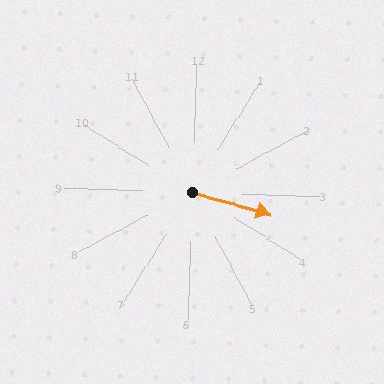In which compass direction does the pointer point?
East.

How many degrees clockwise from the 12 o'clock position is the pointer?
Approximately 104 degrees.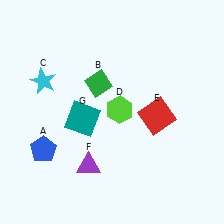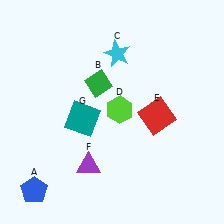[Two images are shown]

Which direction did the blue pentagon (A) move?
The blue pentagon (A) moved down.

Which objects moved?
The objects that moved are: the blue pentagon (A), the cyan star (C).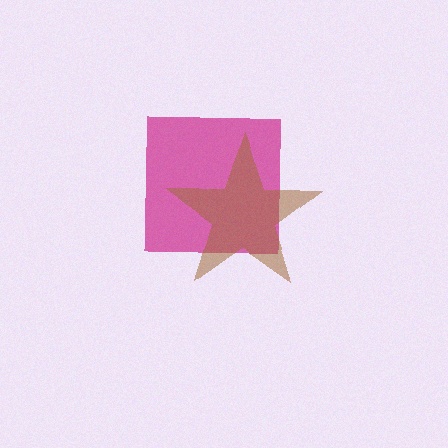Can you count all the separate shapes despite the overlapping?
Yes, there are 2 separate shapes.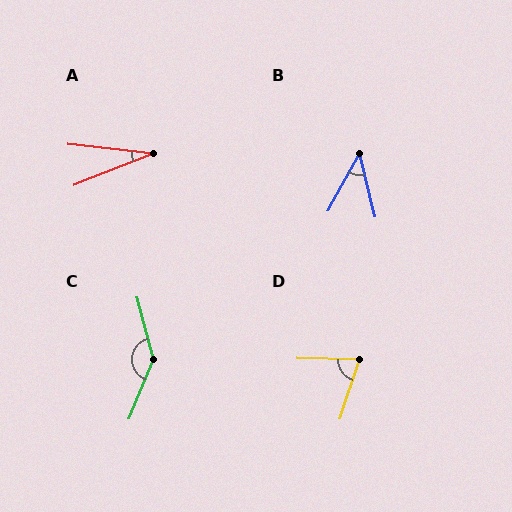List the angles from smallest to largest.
A (28°), B (43°), D (73°), C (143°).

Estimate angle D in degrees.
Approximately 73 degrees.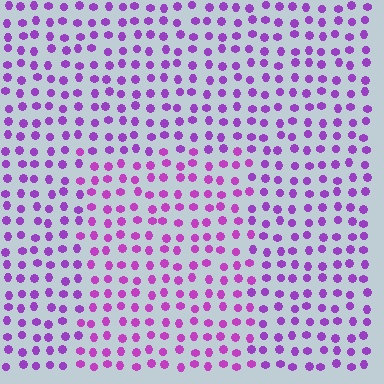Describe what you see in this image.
The image is filled with small purple elements in a uniform arrangement. A rectangle-shaped region is visible where the elements are tinted to a slightly different hue, forming a subtle color boundary.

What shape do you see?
I see a rectangle.